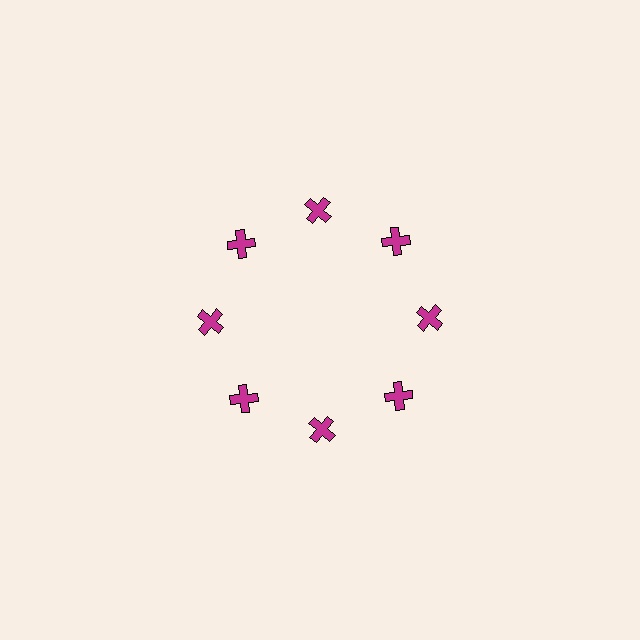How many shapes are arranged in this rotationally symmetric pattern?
There are 8 shapes, arranged in 8 groups of 1.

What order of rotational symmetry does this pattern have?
This pattern has 8-fold rotational symmetry.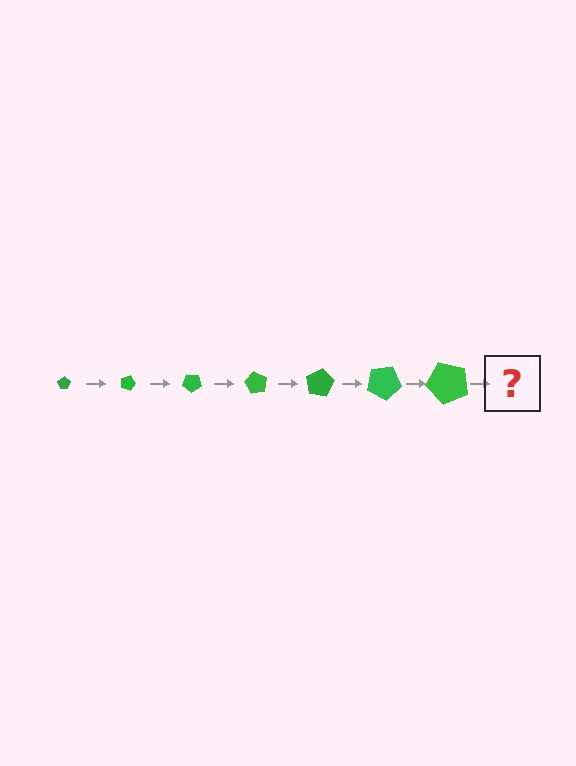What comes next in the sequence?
The next element should be a pentagon, larger than the previous one and rotated 140 degrees from the start.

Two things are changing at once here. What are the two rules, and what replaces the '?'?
The two rules are that the pentagon grows larger each step and it rotates 20 degrees each step. The '?' should be a pentagon, larger than the previous one and rotated 140 degrees from the start.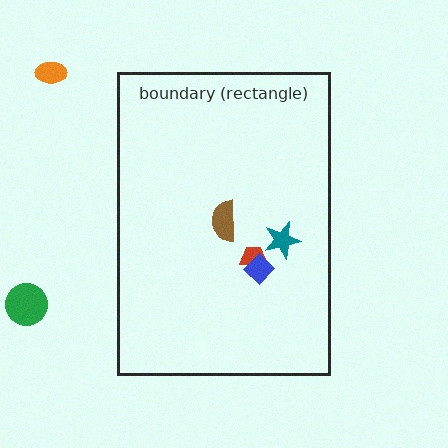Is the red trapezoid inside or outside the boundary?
Inside.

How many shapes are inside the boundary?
4 inside, 2 outside.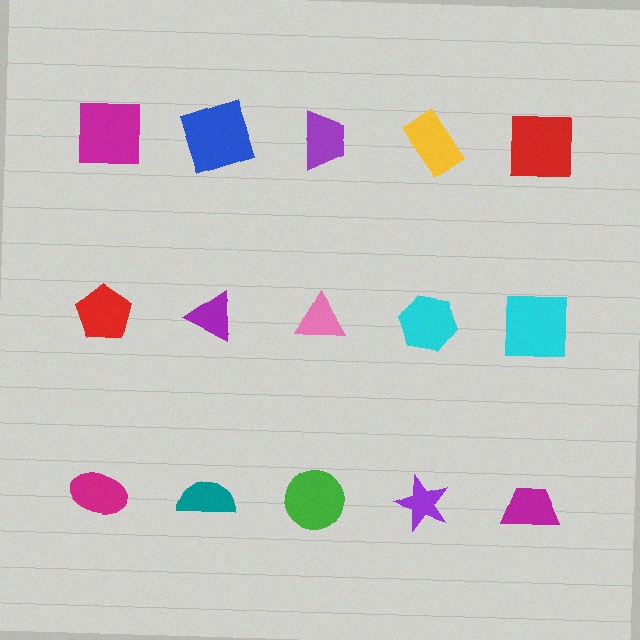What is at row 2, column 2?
A purple triangle.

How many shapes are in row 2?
5 shapes.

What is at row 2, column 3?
A pink triangle.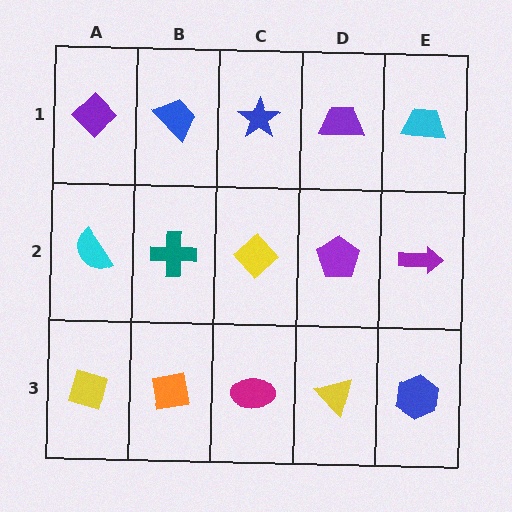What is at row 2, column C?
A yellow diamond.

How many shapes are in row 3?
5 shapes.